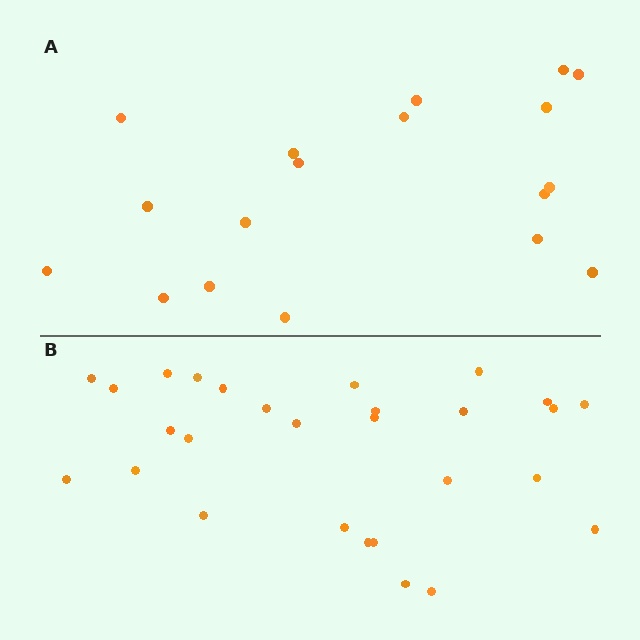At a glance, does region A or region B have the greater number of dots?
Region B (the bottom region) has more dots.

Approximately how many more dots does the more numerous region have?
Region B has roughly 10 or so more dots than region A.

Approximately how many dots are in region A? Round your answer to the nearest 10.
About 20 dots. (The exact count is 18, which rounds to 20.)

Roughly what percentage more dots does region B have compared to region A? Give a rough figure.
About 55% more.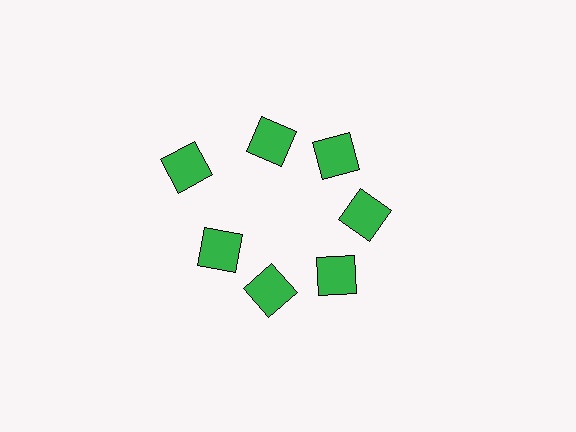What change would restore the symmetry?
The symmetry would be restored by moving it inward, back onto the ring so that all 7 squares sit at equal angles and equal distance from the center.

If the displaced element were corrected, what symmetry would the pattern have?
It would have 7-fold rotational symmetry — the pattern would map onto itself every 51 degrees.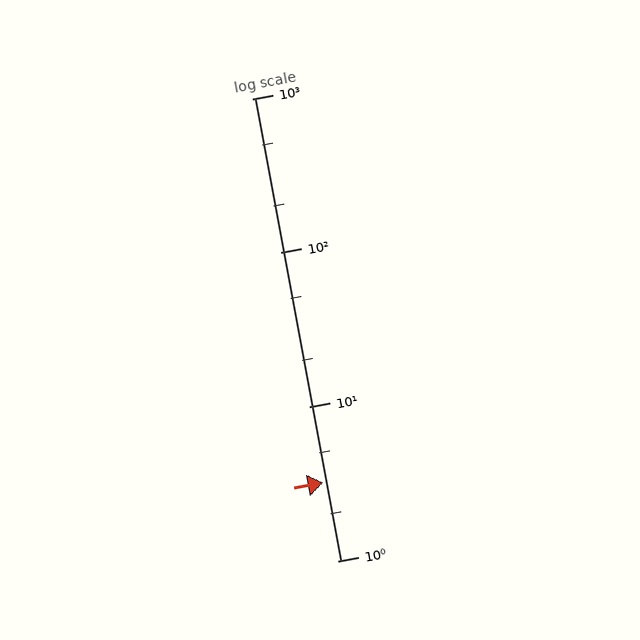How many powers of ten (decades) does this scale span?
The scale spans 3 decades, from 1 to 1000.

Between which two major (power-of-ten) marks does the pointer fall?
The pointer is between 1 and 10.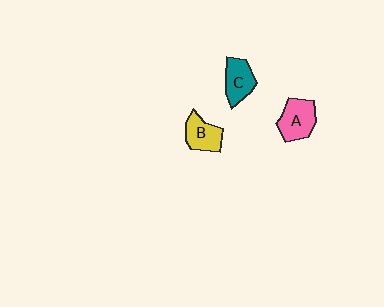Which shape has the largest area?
Shape A (pink).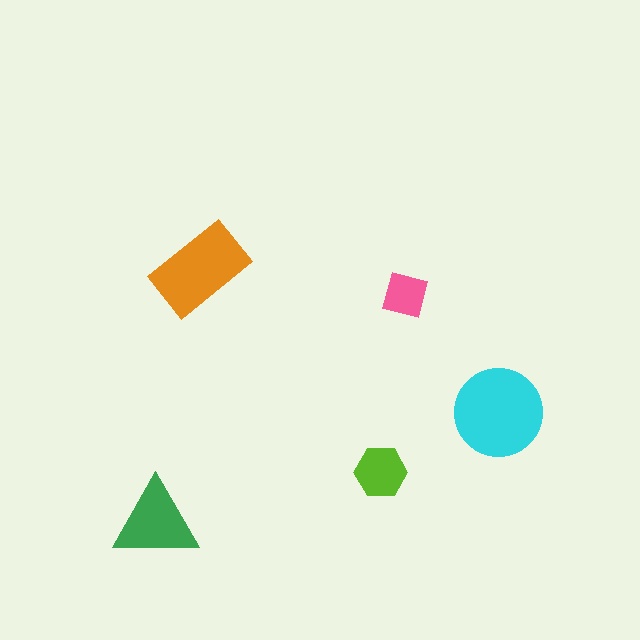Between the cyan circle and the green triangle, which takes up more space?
The cyan circle.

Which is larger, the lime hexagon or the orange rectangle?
The orange rectangle.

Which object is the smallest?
The pink square.